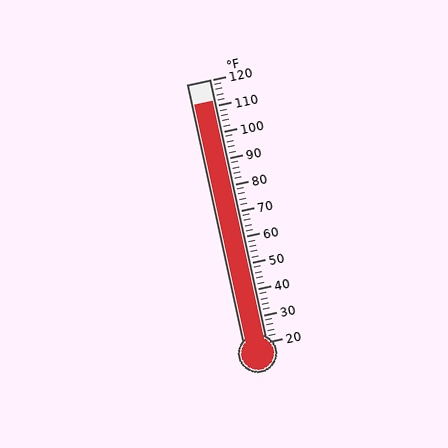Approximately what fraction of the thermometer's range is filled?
The thermometer is filled to approximately 90% of its range.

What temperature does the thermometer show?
The thermometer shows approximately 112°F.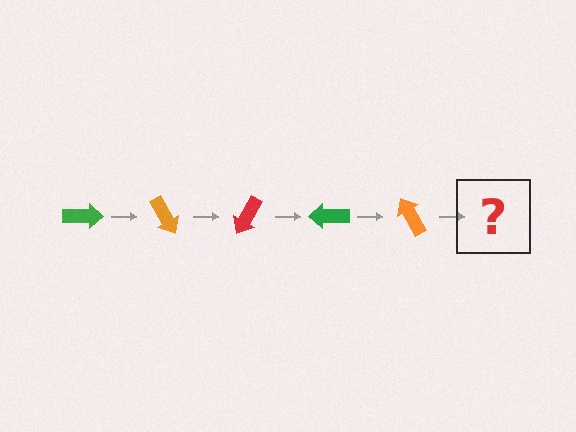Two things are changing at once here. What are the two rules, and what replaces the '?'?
The two rules are that it rotates 60 degrees each step and the color cycles through green, orange, and red. The '?' should be a red arrow, rotated 300 degrees from the start.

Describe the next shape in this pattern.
It should be a red arrow, rotated 300 degrees from the start.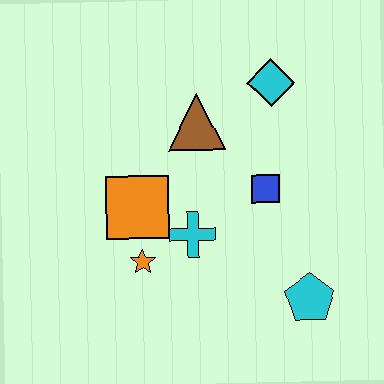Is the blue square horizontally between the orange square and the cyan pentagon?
Yes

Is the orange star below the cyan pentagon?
No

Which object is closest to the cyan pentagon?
The blue square is closest to the cyan pentagon.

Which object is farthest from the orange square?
The cyan pentagon is farthest from the orange square.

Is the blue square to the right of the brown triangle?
Yes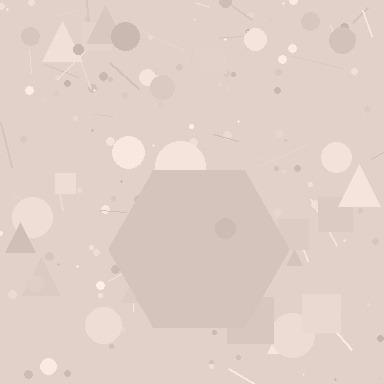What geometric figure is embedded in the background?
A hexagon is embedded in the background.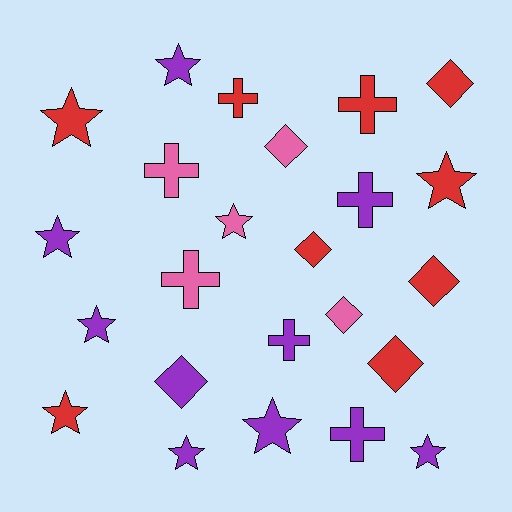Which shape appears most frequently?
Star, with 10 objects.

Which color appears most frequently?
Purple, with 10 objects.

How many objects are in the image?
There are 24 objects.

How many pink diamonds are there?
There are 2 pink diamonds.